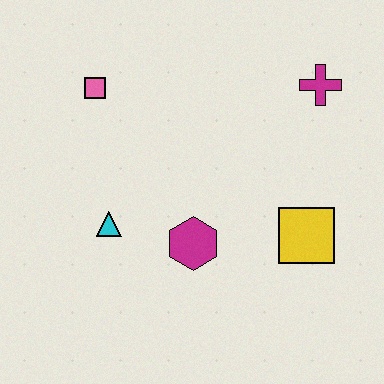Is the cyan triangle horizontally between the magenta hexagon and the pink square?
Yes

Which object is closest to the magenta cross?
The yellow square is closest to the magenta cross.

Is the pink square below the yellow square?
No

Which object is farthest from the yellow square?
The pink square is farthest from the yellow square.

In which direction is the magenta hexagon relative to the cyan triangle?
The magenta hexagon is to the right of the cyan triangle.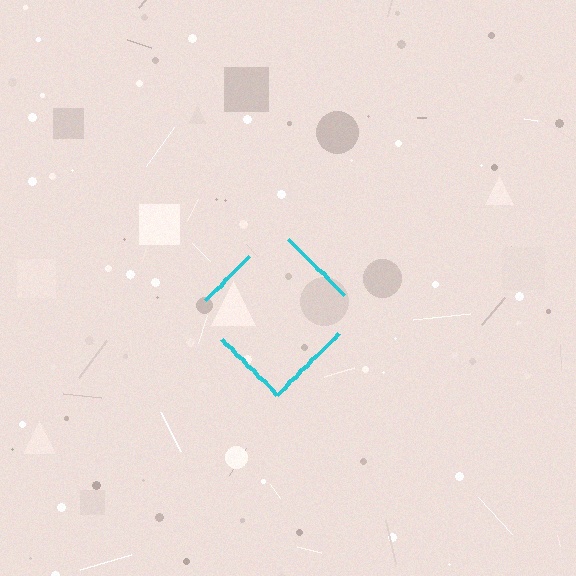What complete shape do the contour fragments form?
The contour fragments form a diamond.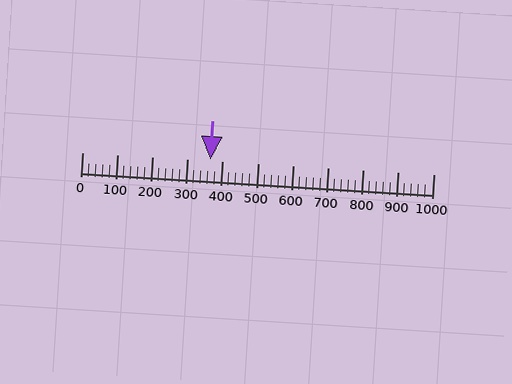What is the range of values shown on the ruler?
The ruler shows values from 0 to 1000.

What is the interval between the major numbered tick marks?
The major tick marks are spaced 100 units apart.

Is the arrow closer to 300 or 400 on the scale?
The arrow is closer to 400.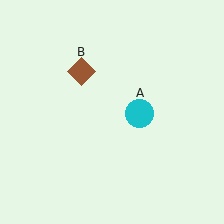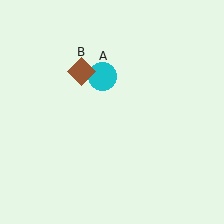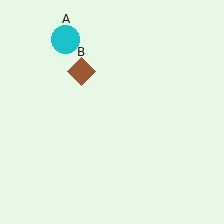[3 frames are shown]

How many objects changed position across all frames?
1 object changed position: cyan circle (object A).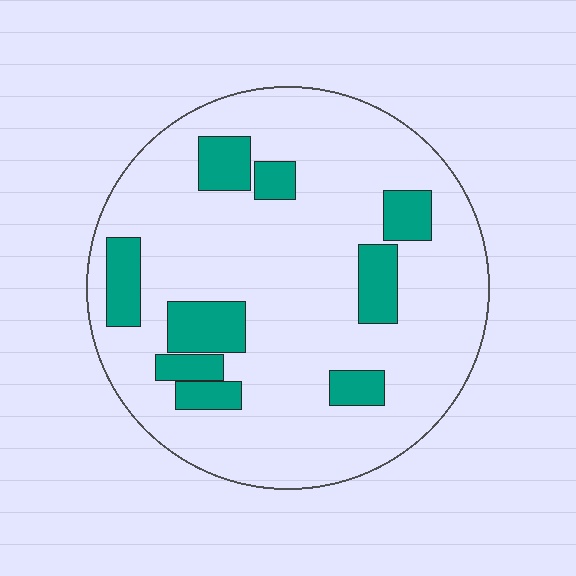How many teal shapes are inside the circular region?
9.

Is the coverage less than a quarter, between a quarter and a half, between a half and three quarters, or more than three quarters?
Less than a quarter.